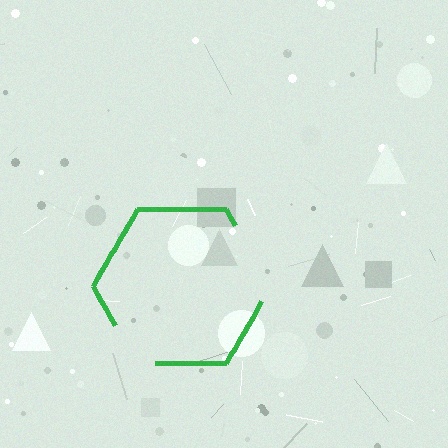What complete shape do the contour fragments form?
The contour fragments form a hexagon.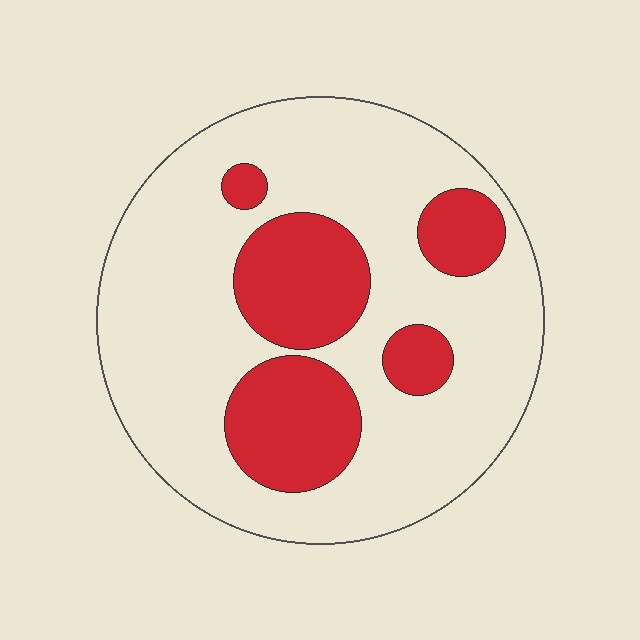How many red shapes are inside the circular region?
5.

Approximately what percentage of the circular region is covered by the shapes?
Approximately 25%.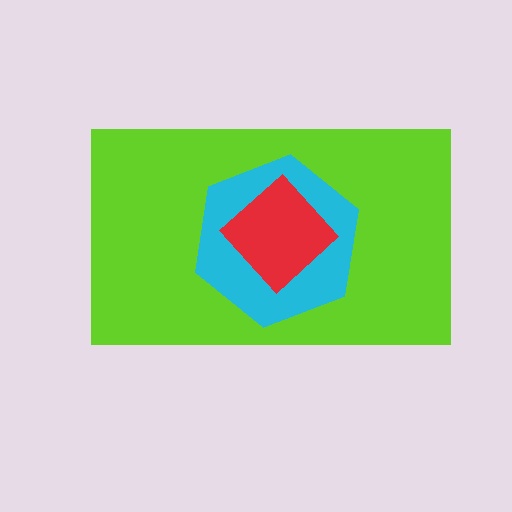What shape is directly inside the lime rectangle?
The cyan hexagon.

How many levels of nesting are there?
3.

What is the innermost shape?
The red diamond.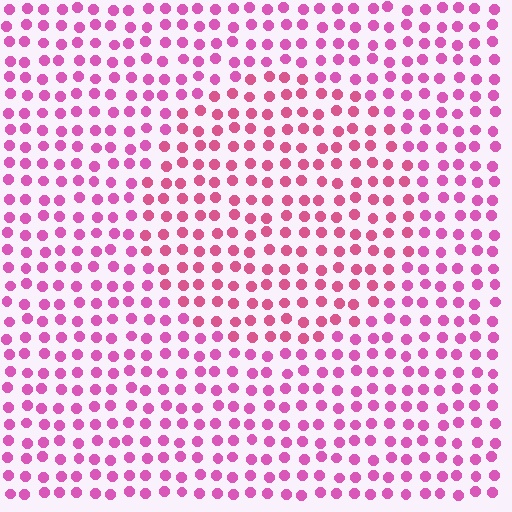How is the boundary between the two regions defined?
The boundary is defined purely by a slight shift in hue (about 19 degrees). Spacing, size, and orientation are identical on both sides.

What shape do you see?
I see a circle.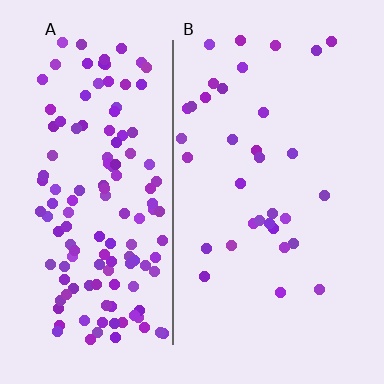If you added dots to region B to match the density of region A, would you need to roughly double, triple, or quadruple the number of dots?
Approximately quadruple.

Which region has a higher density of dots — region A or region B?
A (the left).